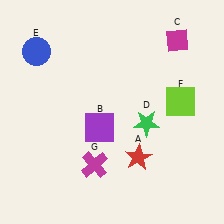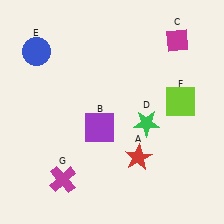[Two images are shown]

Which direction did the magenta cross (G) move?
The magenta cross (G) moved left.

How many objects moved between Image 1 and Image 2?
1 object moved between the two images.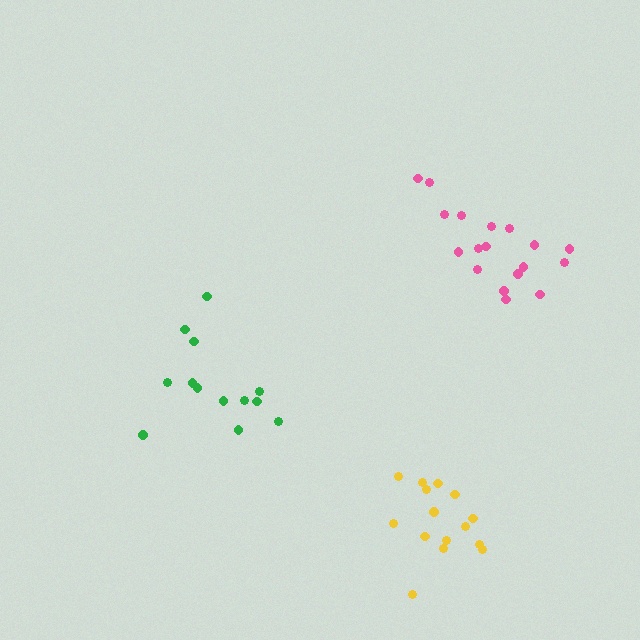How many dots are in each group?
Group 1: 18 dots, Group 2: 15 dots, Group 3: 13 dots (46 total).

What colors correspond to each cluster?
The clusters are colored: pink, yellow, green.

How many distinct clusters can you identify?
There are 3 distinct clusters.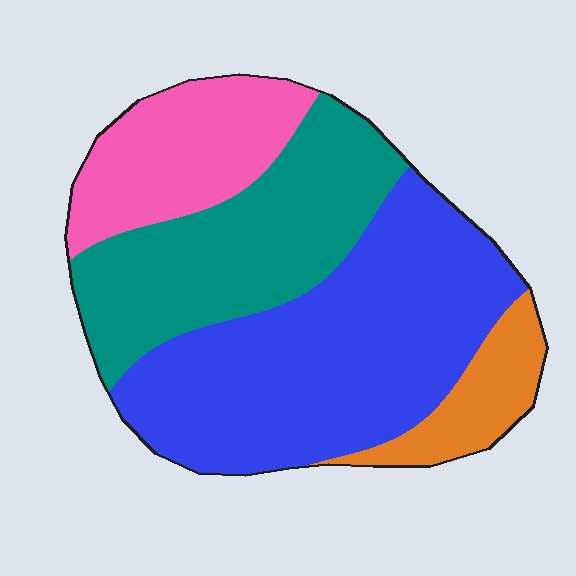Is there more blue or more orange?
Blue.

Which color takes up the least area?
Orange, at roughly 10%.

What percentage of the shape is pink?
Pink takes up about one sixth (1/6) of the shape.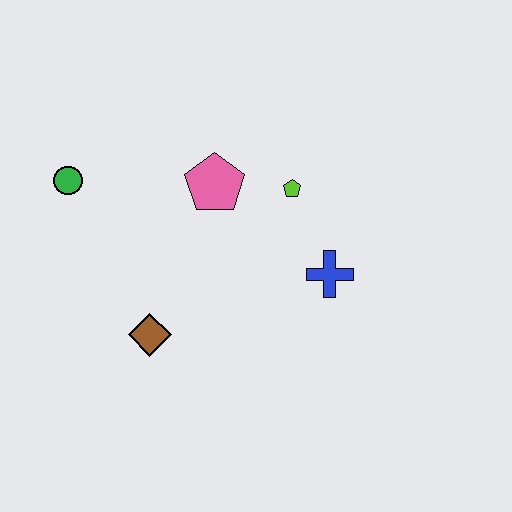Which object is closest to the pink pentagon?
The lime pentagon is closest to the pink pentagon.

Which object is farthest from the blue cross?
The green circle is farthest from the blue cross.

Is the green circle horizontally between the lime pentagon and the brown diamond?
No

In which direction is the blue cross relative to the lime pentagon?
The blue cross is below the lime pentagon.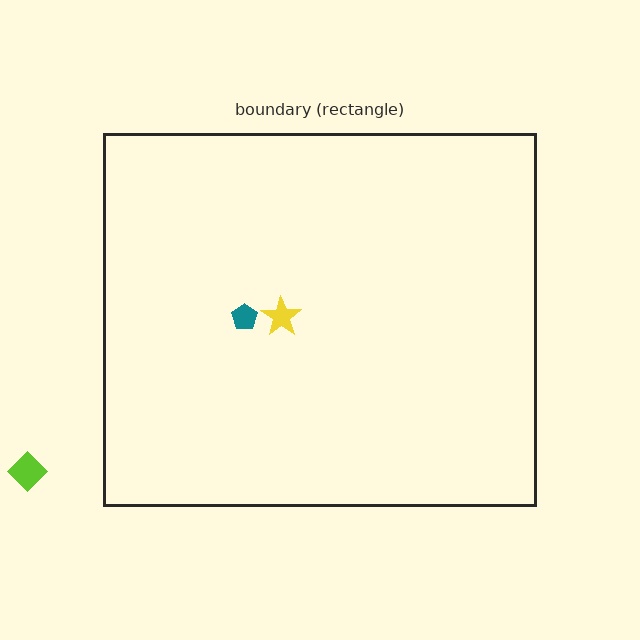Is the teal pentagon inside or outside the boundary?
Inside.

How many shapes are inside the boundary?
2 inside, 1 outside.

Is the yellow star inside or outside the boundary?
Inside.